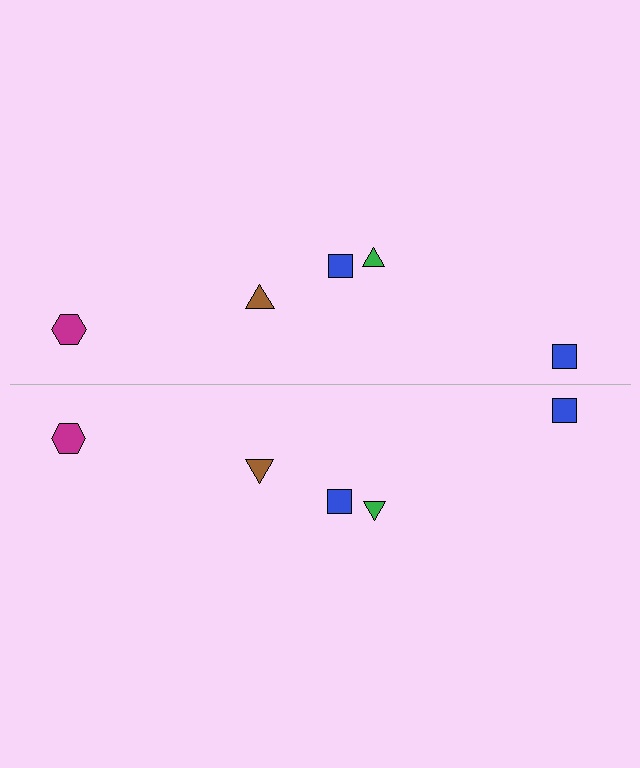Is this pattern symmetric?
Yes, this pattern has bilateral (reflection) symmetry.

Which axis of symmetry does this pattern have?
The pattern has a horizontal axis of symmetry running through the center of the image.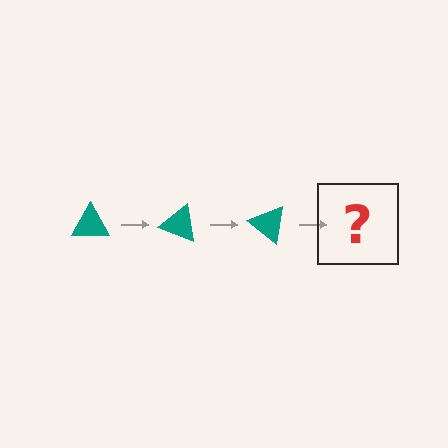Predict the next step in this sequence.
The next step is a teal triangle rotated 60 degrees.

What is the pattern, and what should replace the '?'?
The pattern is that the triangle rotates 20 degrees each step. The '?' should be a teal triangle rotated 60 degrees.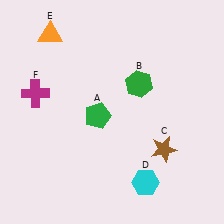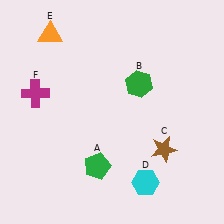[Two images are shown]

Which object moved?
The green pentagon (A) moved down.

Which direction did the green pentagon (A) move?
The green pentagon (A) moved down.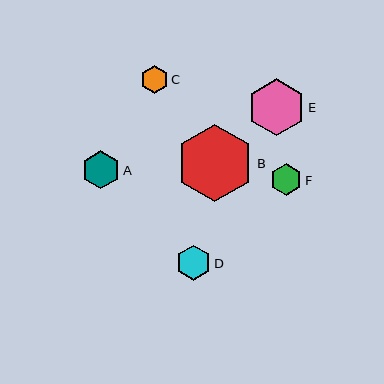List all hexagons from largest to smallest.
From largest to smallest: B, E, A, D, F, C.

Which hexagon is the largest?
Hexagon B is the largest with a size of approximately 78 pixels.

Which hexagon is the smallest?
Hexagon C is the smallest with a size of approximately 28 pixels.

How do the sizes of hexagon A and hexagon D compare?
Hexagon A and hexagon D are approximately the same size.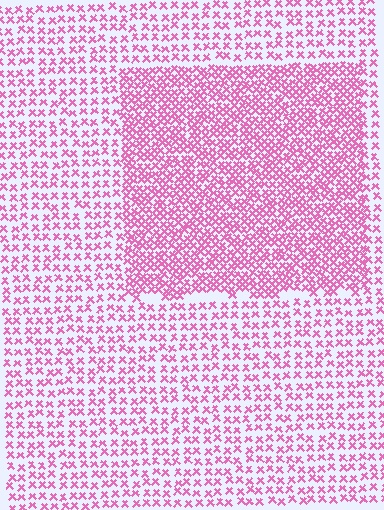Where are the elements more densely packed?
The elements are more densely packed inside the rectangle boundary.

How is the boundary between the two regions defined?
The boundary is defined by a change in element density (approximately 2.0x ratio). All elements are the same color, size, and shape.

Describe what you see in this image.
The image contains small pink elements arranged at two different densities. A rectangle-shaped region is visible where the elements are more densely packed than the surrounding area.